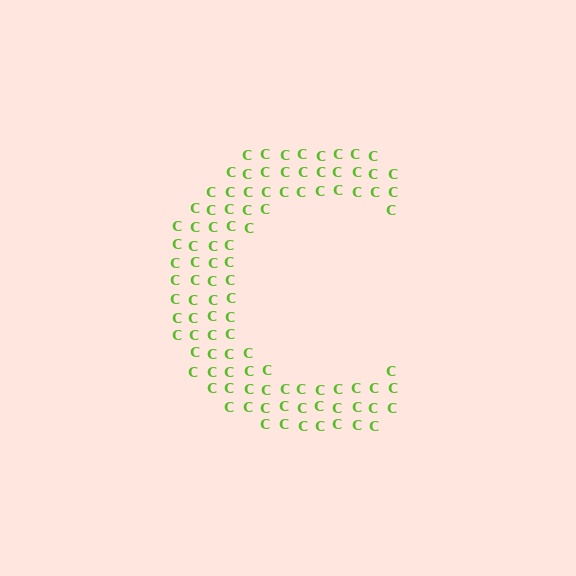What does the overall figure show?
The overall figure shows the letter C.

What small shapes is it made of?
It is made of small letter C's.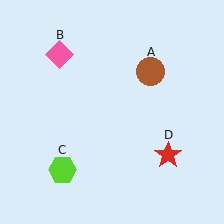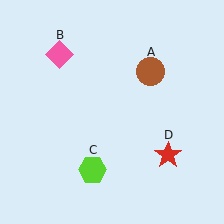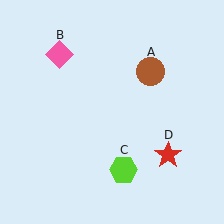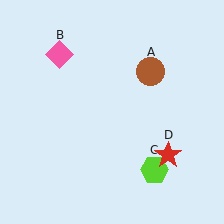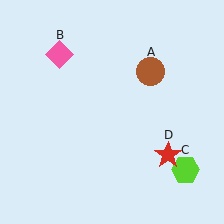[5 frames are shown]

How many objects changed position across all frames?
1 object changed position: lime hexagon (object C).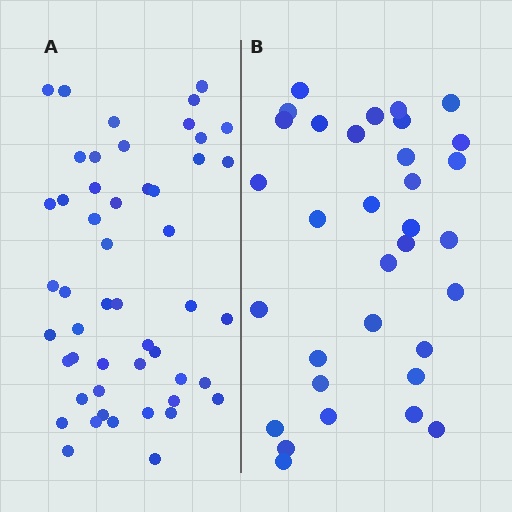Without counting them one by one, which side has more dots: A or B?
Region A (the left region) has more dots.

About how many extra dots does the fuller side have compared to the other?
Region A has approximately 15 more dots than region B.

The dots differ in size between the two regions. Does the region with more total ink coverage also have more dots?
No. Region B has more total ink coverage because its dots are larger, but region A actually contains more individual dots. Total area can be misleading — the number of items is what matters here.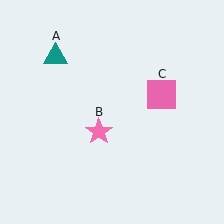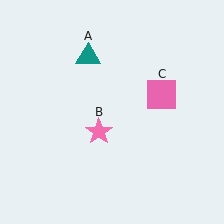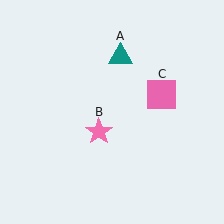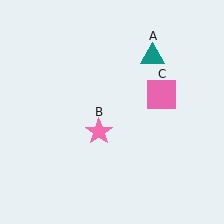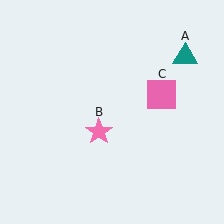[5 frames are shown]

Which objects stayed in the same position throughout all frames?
Pink star (object B) and pink square (object C) remained stationary.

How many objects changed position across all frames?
1 object changed position: teal triangle (object A).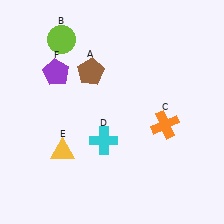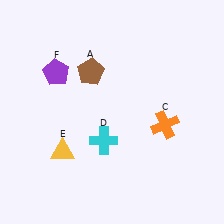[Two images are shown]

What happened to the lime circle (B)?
The lime circle (B) was removed in Image 2. It was in the top-left area of Image 1.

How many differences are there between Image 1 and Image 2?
There is 1 difference between the two images.